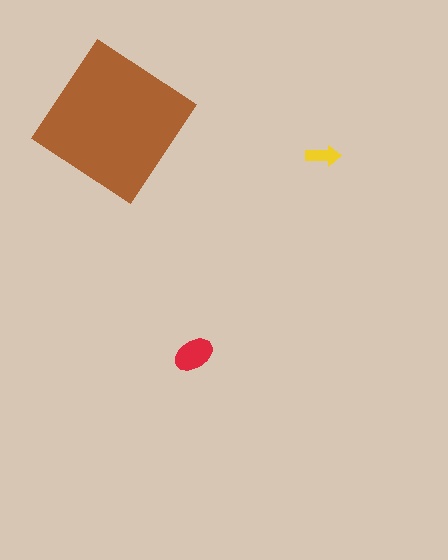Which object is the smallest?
The yellow arrow.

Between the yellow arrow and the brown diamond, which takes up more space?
The brown diamond.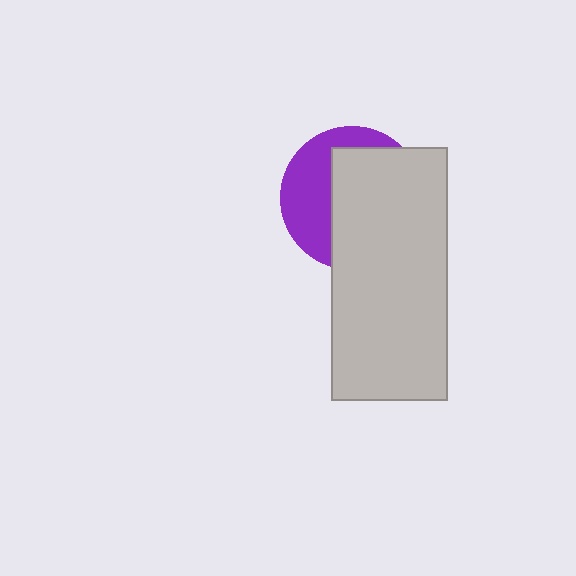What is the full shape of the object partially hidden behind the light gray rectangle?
The partially hidden object is a purple circle.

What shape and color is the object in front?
The object in front is a light gray rectangle.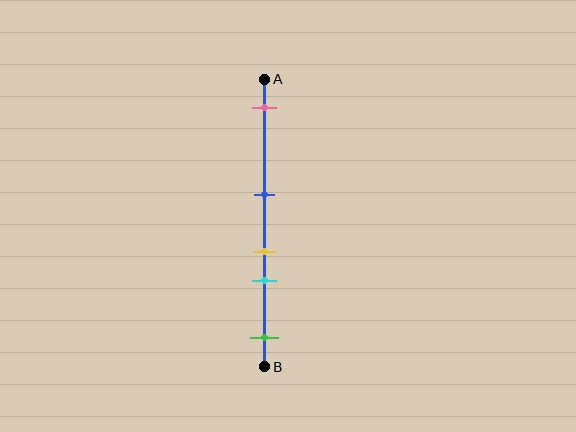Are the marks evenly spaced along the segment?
No, the marks are not evenly spaced.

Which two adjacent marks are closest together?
The yellow and cyan marks are the closest adjacent pair.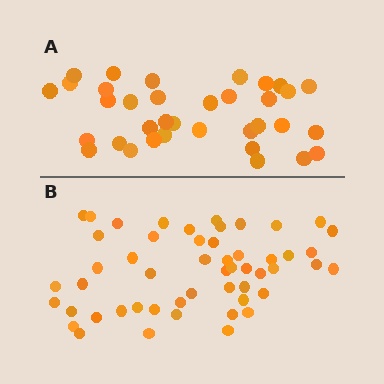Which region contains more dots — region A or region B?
Region B (the bottom region) has more dots.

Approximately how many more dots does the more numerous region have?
Region B has approximately 15 more dots than region A.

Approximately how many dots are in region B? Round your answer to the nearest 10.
About 50 dots. (The exact count is 52, which rounds to 50.)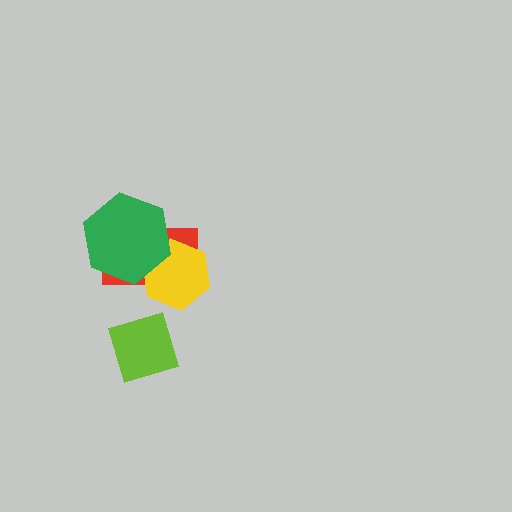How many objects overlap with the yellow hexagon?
2 objects overlap with the yellow hexagon.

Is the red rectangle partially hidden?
Yes, it is partially covered by another shape.